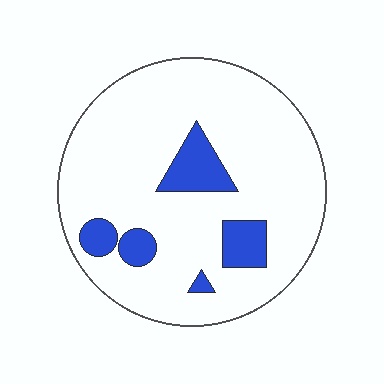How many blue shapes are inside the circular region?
5.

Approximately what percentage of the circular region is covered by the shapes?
Approximately 15%.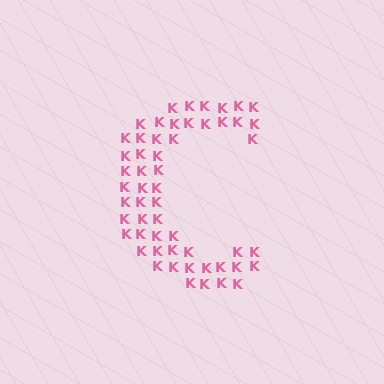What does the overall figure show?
The overall figure shows the letter C.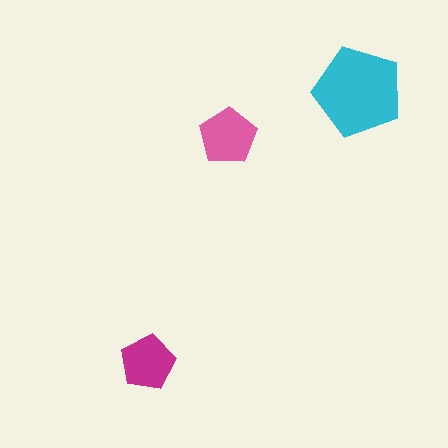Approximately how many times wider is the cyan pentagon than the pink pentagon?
About 1.5 times wider.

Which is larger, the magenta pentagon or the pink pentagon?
The pink one.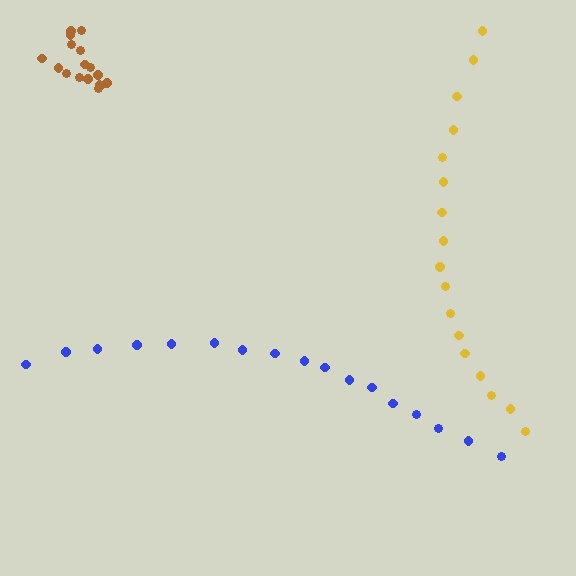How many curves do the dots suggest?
There are 3 distinct paths.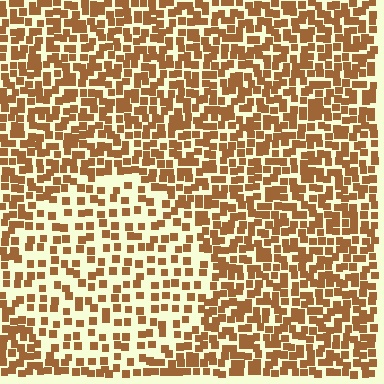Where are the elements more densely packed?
The elements are more densely packed outside the circle boundary.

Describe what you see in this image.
The image contains small brown elements arranged at two different densities. A circle-shaped region is visible where the elements are less densely packed than the surrounding area.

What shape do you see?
I see a circle.